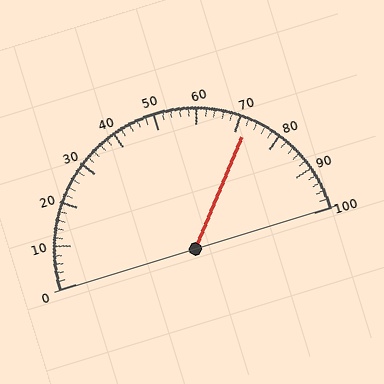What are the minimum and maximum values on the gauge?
The gauge ranges from 0 to 100.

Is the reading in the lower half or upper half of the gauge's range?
The reading is in the upper half of the range (0 to 100).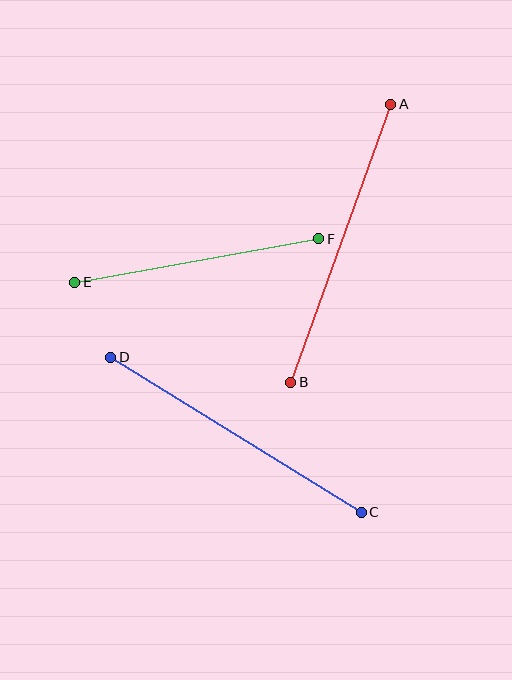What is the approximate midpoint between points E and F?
The midpoint is at approximately (197, 260) pixels.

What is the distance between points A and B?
The distance is approximately 295 pixels.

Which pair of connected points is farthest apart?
Points A and B are farthest apart.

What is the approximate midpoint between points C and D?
The midpoint is at approximately (236, 435) pixels.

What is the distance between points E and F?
The distance is approximately 247 pixels.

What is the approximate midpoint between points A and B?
The midpoint is at approximately (341, 243) pixels.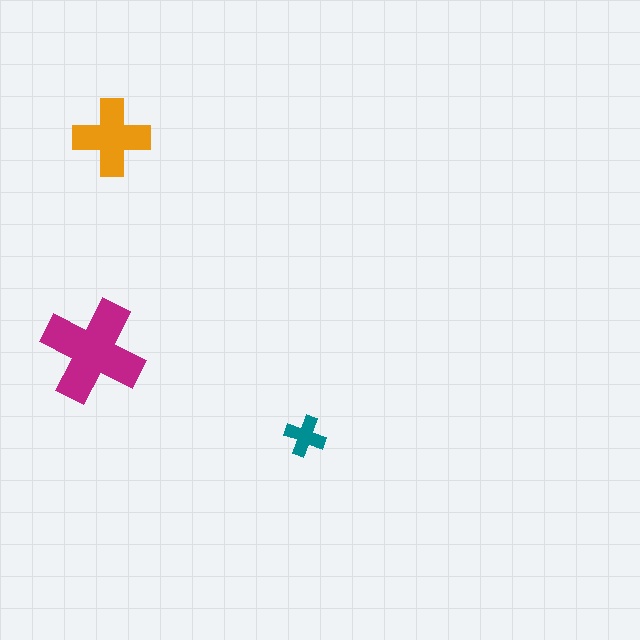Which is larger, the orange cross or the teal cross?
The orange one.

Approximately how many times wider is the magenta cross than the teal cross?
About 2.5 times wider.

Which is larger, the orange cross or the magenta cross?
The magenta one.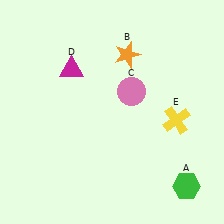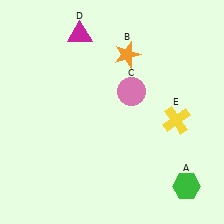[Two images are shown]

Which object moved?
The magenta triangle (D) moved up.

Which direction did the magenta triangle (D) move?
The magenta triangle (D) moved up.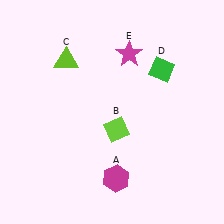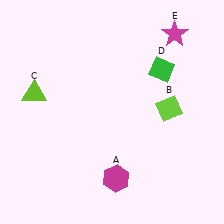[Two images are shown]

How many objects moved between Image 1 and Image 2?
3 objects moved between the two images.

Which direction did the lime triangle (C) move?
The lime triangle (C) moved down.